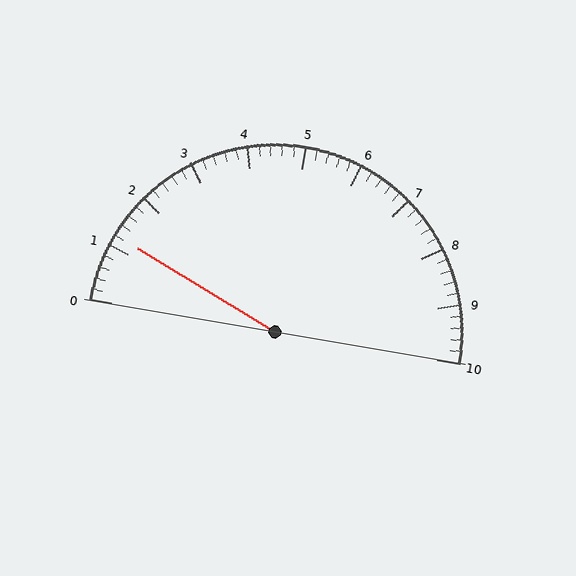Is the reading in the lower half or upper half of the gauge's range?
The reading is in the lower half of the range (0 to 10).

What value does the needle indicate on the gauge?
The needle indicates approximately 1.2.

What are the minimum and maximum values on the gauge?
The gauge ranges from 0 to 10.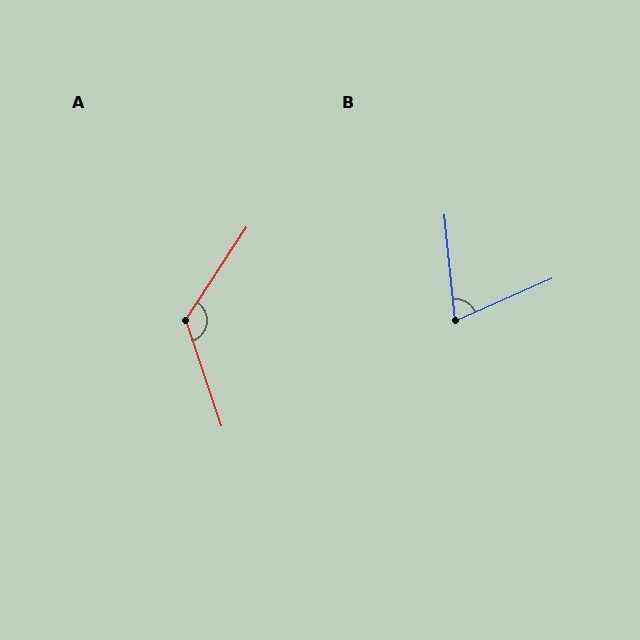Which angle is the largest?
A, at approximately 128 degrees.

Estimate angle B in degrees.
Approximately 72 degrees.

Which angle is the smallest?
B, at approximately 72 degrees.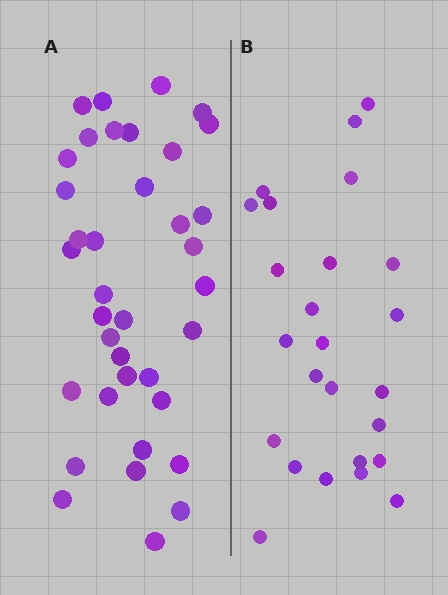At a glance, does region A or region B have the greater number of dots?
Region A (the left region) has more dots.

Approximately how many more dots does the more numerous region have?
Region A has roughly 12 or so more dots than region B.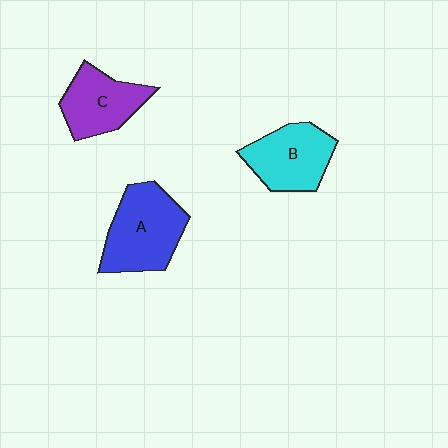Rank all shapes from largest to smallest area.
From largest to smallest: A (blue), B (cyan), C (purple).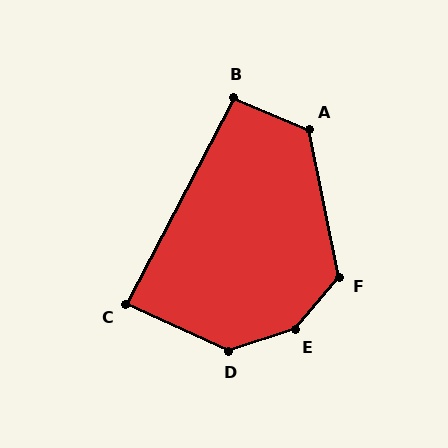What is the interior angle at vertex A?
Approximately 125 degrees (obtuse).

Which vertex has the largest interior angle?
E, at approximately 149 degrees.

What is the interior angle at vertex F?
Approximately 128 degrees (obtuse).